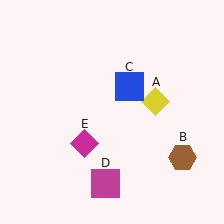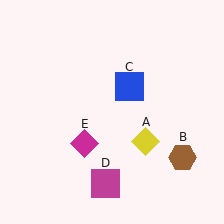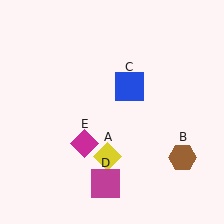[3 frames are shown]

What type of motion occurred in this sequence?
The yellow diamond (object A) rotated clockwise around the center of the scene.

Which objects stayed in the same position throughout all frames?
Brown hexagon (object B) and blue square (object C) and magenta square (object D) and magenta diamond (object E) remained stationary.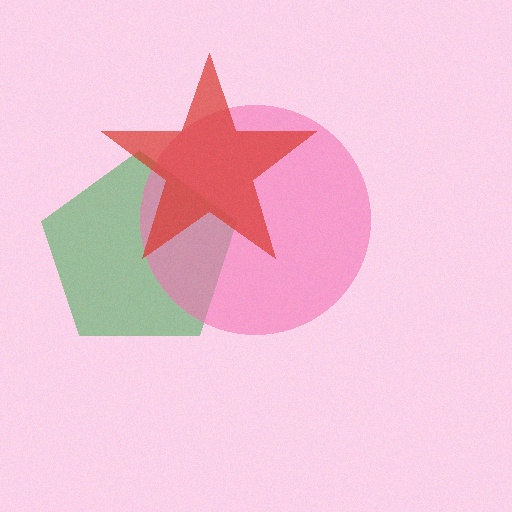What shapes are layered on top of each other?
The layered shapes are: a green pentagon, a pink circle, a red star.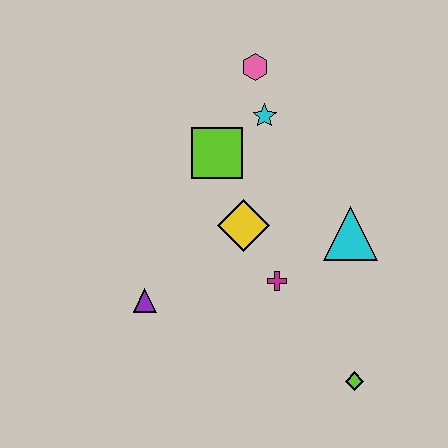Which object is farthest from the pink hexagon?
The lime diamond is farthest from the pink hexagon.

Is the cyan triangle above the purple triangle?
Yes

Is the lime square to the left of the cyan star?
Yes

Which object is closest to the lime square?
The cyan star is closest to the lime square.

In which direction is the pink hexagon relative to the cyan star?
The pink hexagon is above the cyan star.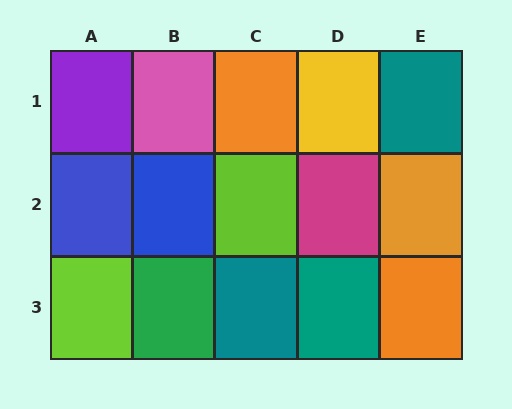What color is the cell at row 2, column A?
Blue.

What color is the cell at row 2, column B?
Blue.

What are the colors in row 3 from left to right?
Lime, green, teal, teal, orange.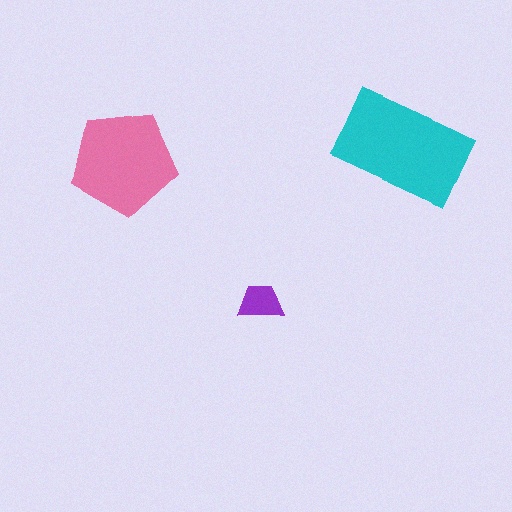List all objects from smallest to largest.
The purple trapezoid, the pink pentagon, the cyan rectangle.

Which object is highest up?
The cyan rectangle is topmost.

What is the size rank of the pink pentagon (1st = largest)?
2nd.